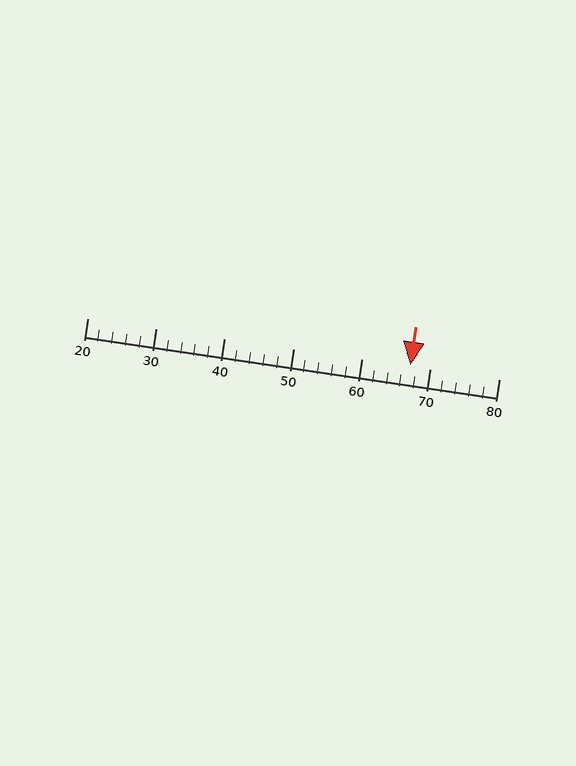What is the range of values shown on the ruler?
The ruler shows values from 20 to 80.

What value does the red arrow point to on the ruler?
The red arrow points to approximately 67.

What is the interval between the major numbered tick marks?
The major tick marks are spaced 10 units apart.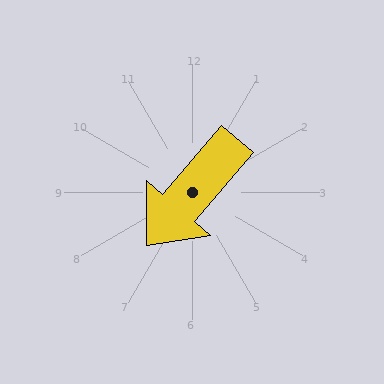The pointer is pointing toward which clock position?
Roughly 7 o'clock.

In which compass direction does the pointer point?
Southwest.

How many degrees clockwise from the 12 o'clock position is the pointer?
Approximately 220 degrees.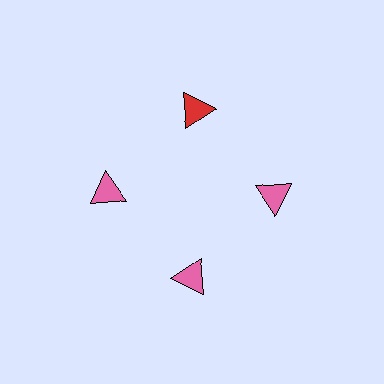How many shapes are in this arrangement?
There are 4 shapes arranged in a ring pattern.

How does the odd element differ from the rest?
It has a different color: red instead of pink.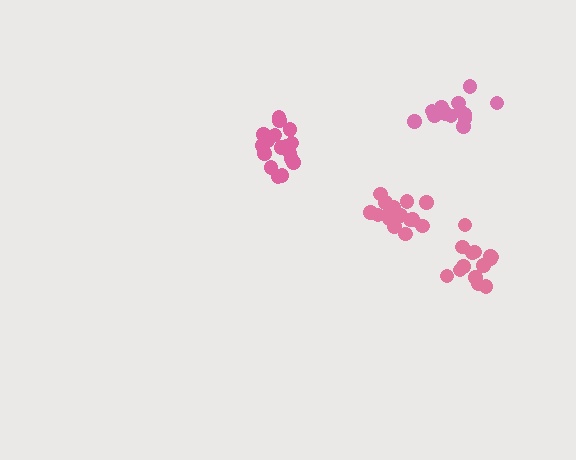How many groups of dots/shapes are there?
There are 4 groups.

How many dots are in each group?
Group 1: 14 dots, Group 2: 17 dots, Group 3: 14 dots, Group 4: 19 dots (64 total).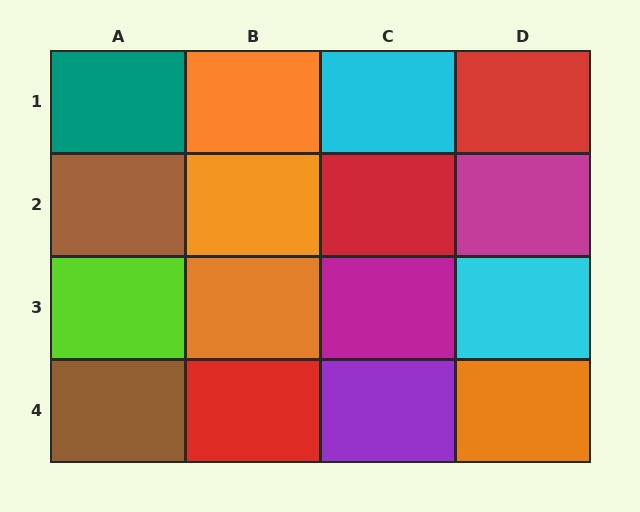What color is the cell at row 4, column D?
Orange.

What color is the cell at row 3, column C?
Magenta.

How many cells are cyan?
2 cells are cyan.